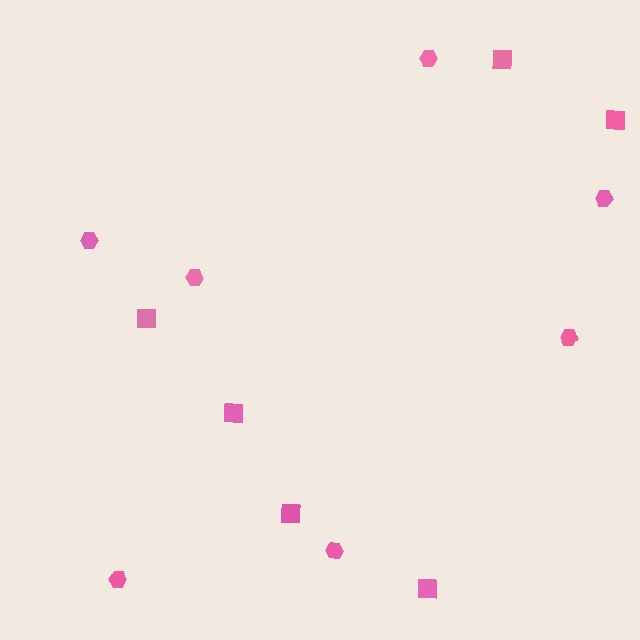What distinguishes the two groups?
There are 2 groups: one group of hexagons (7) and one group of squares (6).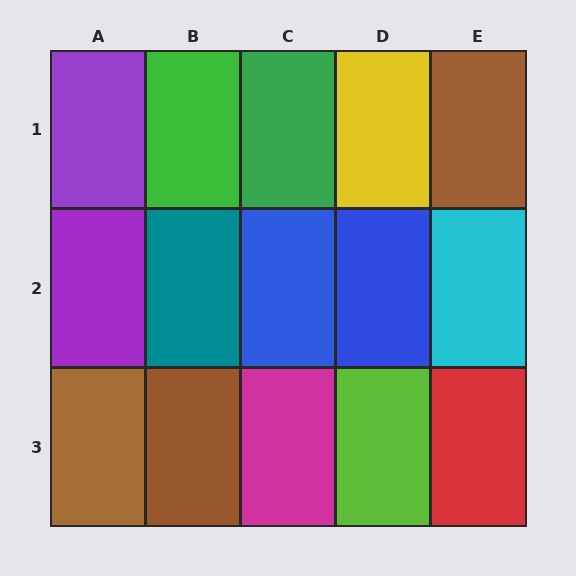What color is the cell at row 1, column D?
Yellow.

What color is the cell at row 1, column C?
Green.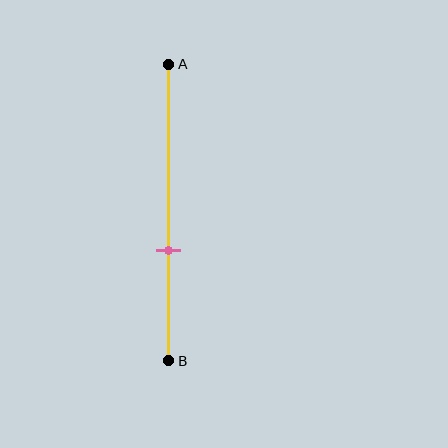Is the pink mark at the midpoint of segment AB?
No, the mark is at about 65% from A, not at the 50% midpoint.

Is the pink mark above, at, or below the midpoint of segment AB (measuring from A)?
The pink mark is below the midpoint of segment AB.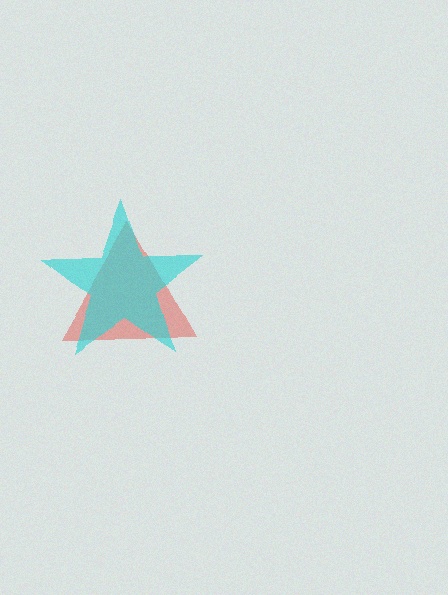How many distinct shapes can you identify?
There are 2 distinct shapes: a red triangle, a cyan star.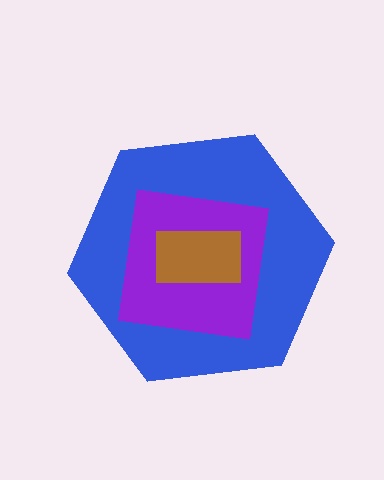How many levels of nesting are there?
3.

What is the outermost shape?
The blue hexagon.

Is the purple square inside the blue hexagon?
Yes.